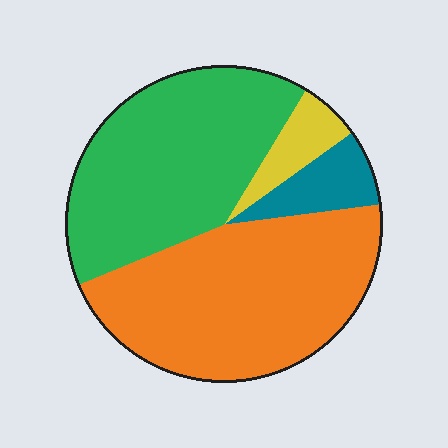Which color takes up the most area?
Orange, at roughly 45%.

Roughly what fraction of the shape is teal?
Teal covers around 10% of the shape.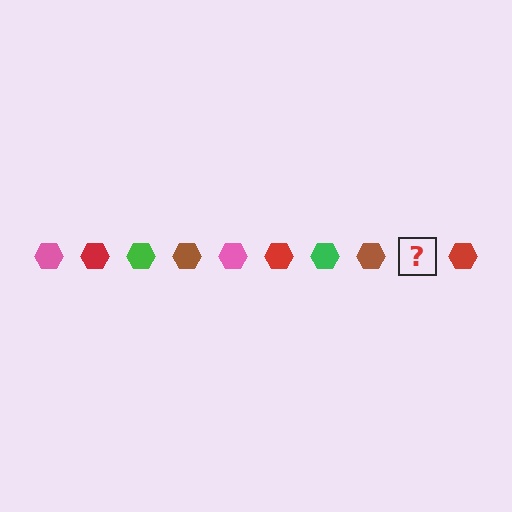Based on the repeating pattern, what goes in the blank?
The blank should be a pink hexagon.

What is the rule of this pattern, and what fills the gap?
The rule is that the pattern cycles through pink, red, green, brown hexagons. The gap should be filled with a pink hexagon.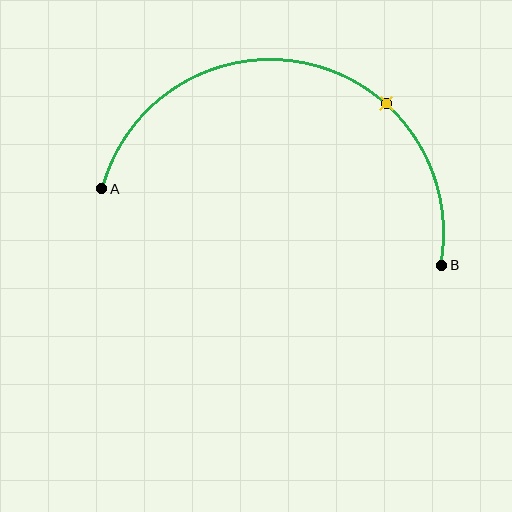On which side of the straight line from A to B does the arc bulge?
The arc bulges above the straight line connecting A and B.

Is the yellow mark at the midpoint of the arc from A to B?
No. The yellow mark lies on the arc but is closer to endpoint B. The arc midpoint would be at the point on the curve equidistant along the arc from both A and B.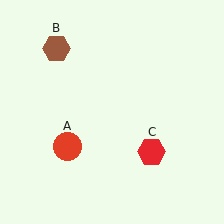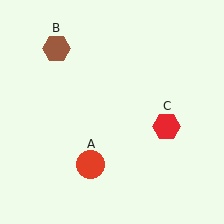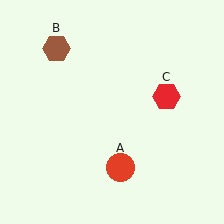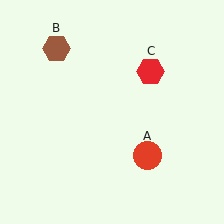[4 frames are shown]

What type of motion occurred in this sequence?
The red circle (object A), red hexagon (object C) rotated counterclockwise around the center of the scene.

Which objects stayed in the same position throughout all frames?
Brown hexagon (object B) remained stationary.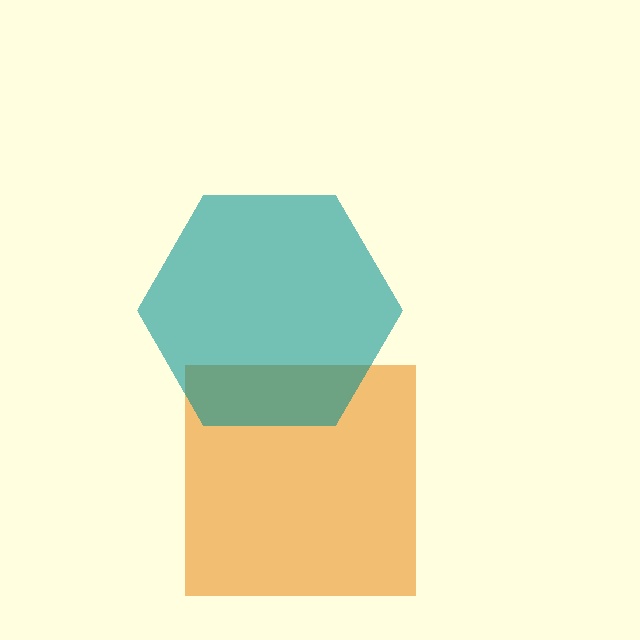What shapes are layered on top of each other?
The layered shapes are: an orange square, a teal hexagon.